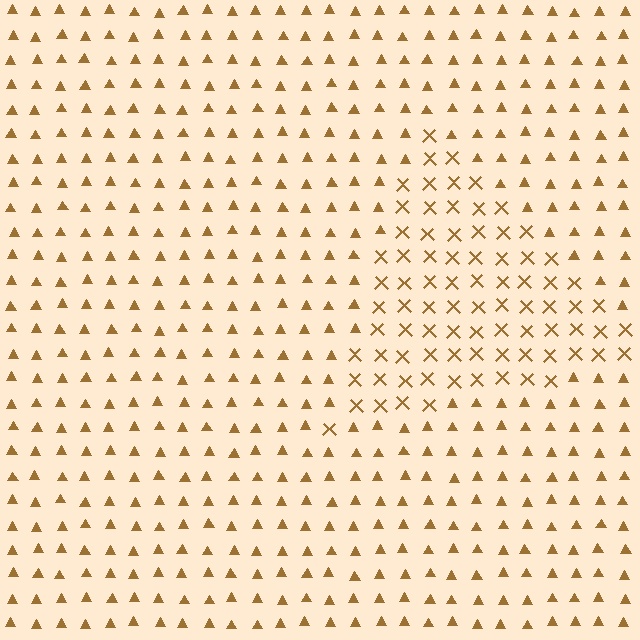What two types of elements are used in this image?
The image uses X marks inside the triangle region and triangles outside it.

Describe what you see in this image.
The image is filled with small brown elements arranged in a uniform grid. A triangle-shaped region contains X marks, while the surrounding area contains triangles. The boundary is defined purely by the change in element shape.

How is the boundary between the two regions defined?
The boundary is defined by a change in element shape: X marks inside vs. triangles outside. All elements share the same color and spacing.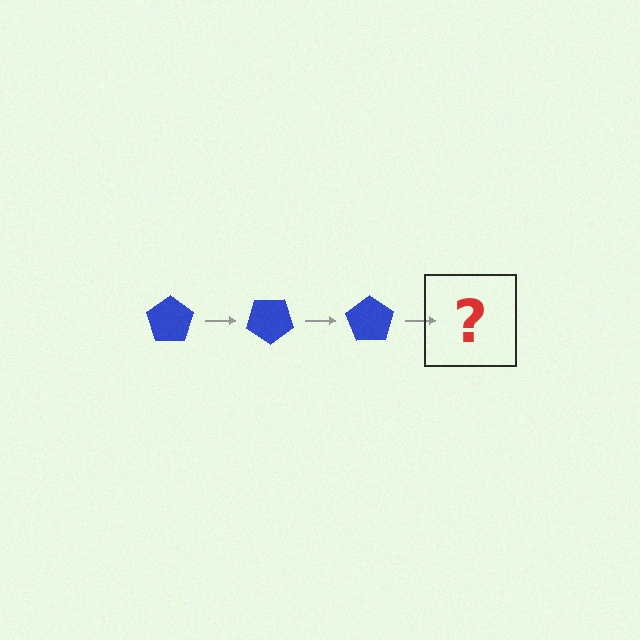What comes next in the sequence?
The next element should be a blue pentagon rotated 105 degrees.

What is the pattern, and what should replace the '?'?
The pattern is that the pentagon rotates 35 degrees each step. The '?' should be a blue pentagon rotated 105 degrees.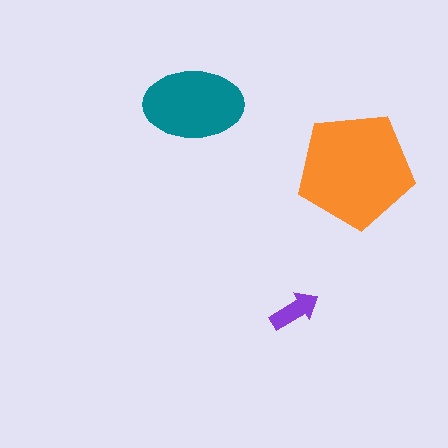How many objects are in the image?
There are 3 objects in the image.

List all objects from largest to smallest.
The orange pentagon, the teal ellipse, the purple arrow.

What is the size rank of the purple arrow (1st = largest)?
3rd.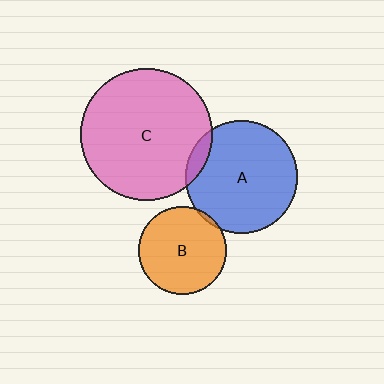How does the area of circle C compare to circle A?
Approximately 1.4 times.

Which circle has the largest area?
Circle C (pink).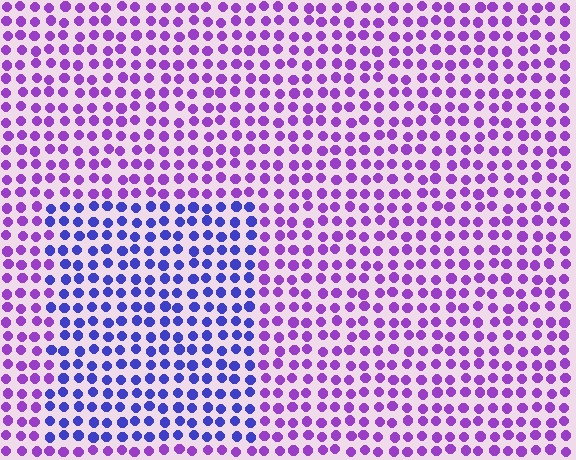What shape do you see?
I see a rectangle.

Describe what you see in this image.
The image is filled with small purple elements in a uniform arrangement. A rectangle-shaped region is visible where the elements are tinted to a slightly different hue, forming a subtle color boundary.